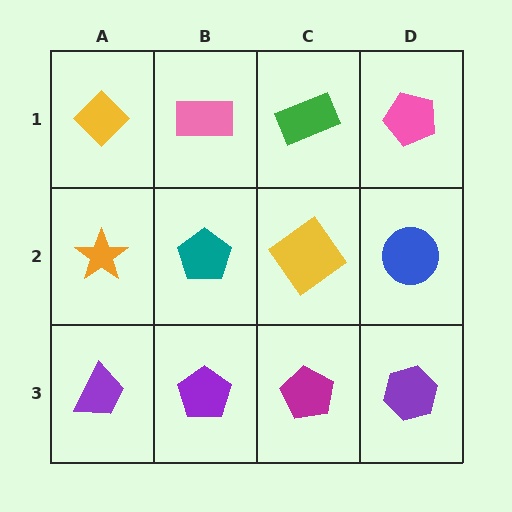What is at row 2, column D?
A blue circle.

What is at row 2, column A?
An orange star.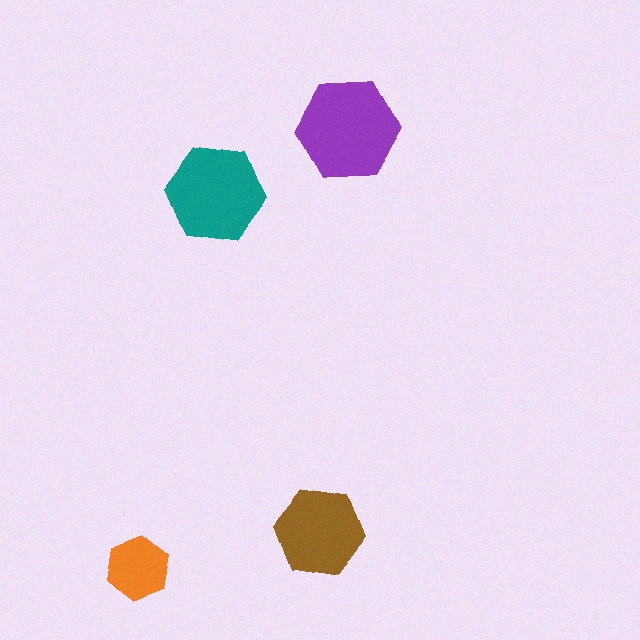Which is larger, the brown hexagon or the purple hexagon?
The purple one.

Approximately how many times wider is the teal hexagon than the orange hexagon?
About 1.5 times wider.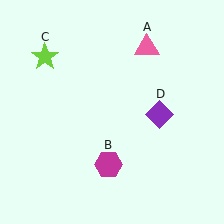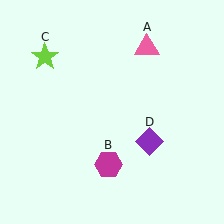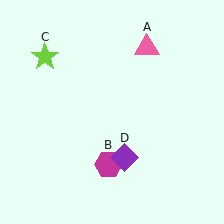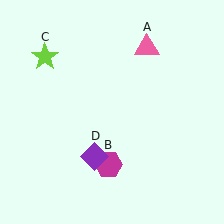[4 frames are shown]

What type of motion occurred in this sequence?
The purple diamond (object D) rotated clockwise around the center of the scene.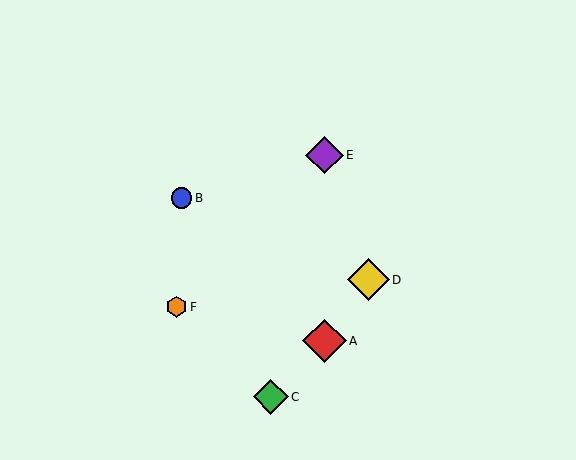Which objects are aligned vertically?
Objects A, E are aligned vertically.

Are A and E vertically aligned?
Yes, both are at x≈324.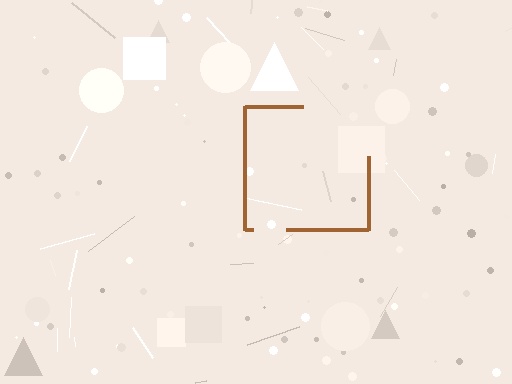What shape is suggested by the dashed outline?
The dashed outline suggests a square.